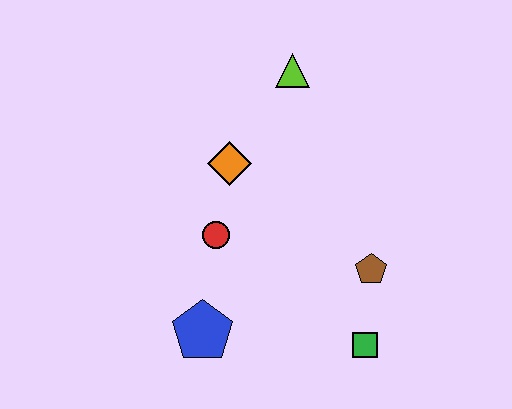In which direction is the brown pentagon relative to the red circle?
The brown pentagon is to the right of the red circle.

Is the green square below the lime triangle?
Yes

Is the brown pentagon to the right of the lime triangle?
Yes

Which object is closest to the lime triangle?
The orange diamond is closest to the lime triangle.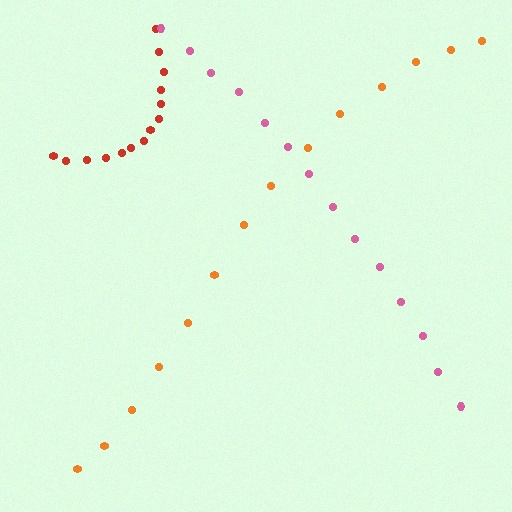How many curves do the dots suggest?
There are 3 distinct paths.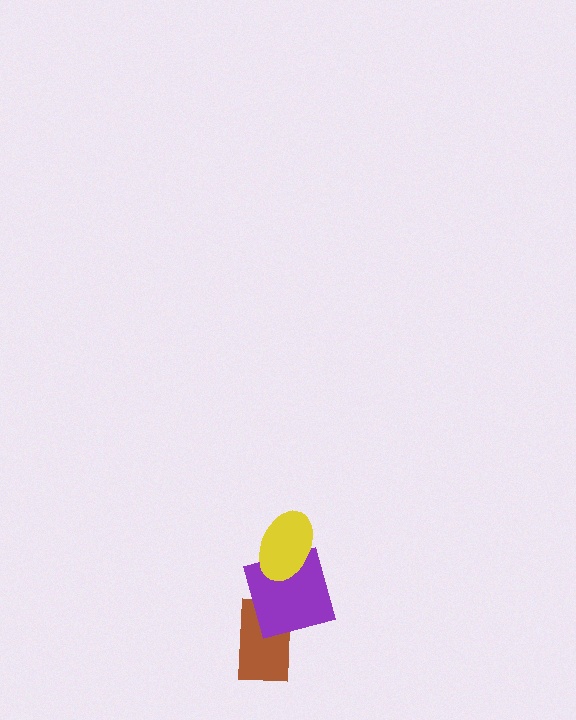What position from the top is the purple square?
The purple square is 2nd from the top.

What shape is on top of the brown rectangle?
The purple square is on top of the brown rectangle.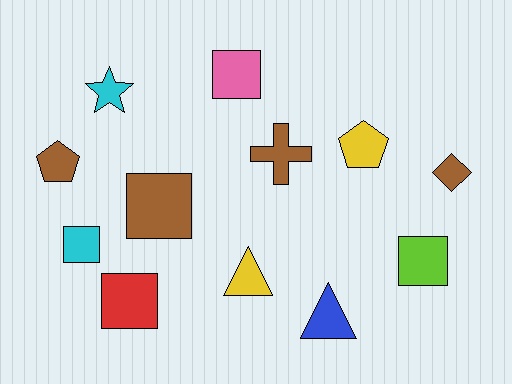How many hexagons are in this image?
There are no hexagons.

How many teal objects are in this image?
There are no teal objects.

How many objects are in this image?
There are 12 objects.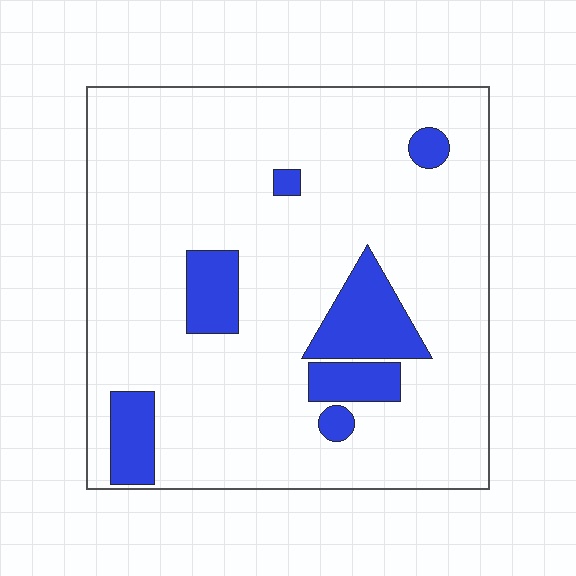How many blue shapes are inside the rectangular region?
7.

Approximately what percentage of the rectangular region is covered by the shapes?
Approximately 15%.